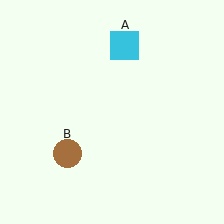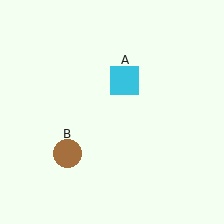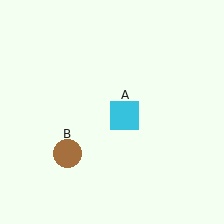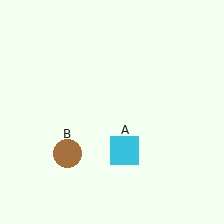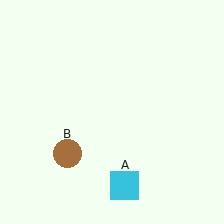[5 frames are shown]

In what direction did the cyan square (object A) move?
The cyan square (object A) moved down.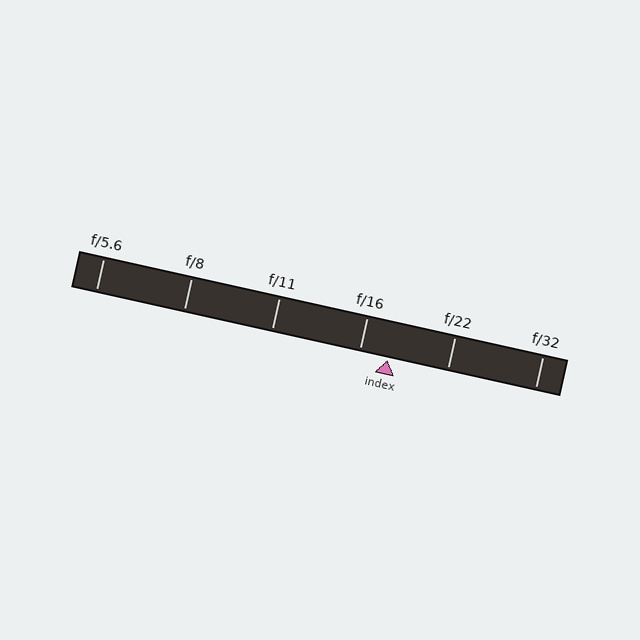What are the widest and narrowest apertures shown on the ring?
The widest aperture shown is f/5.6 and the narrowest is f/32.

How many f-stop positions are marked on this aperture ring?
There are 6 f-stop positions marked.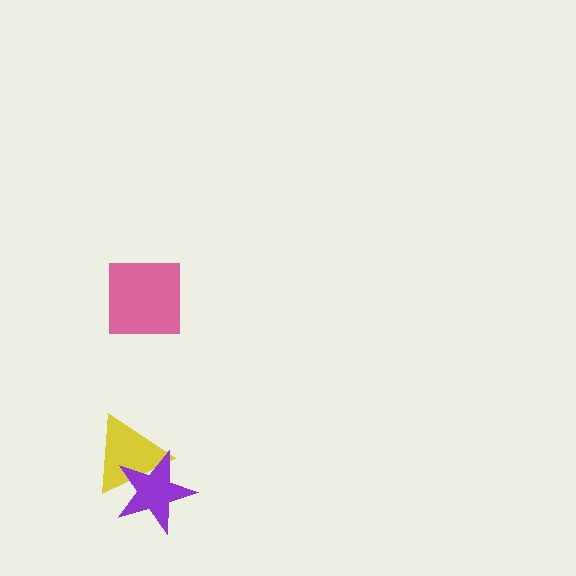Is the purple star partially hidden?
No, no other shape covers it.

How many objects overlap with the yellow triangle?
1 object overlaps with the yellow triangle.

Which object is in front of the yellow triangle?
The purple star is in front of the yellow triangle.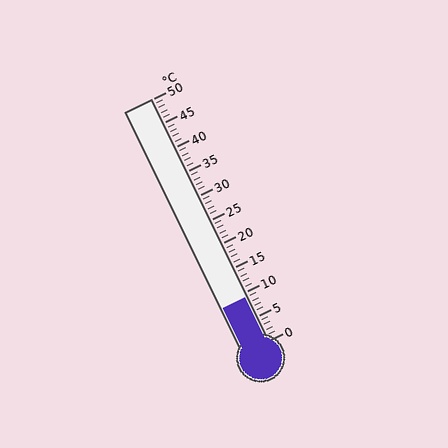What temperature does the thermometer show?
The thermometer shows approximately 9°C.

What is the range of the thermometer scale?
The thermometer scale ranges from 0°C to 50°C.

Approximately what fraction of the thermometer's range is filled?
The thermometer is filled to approximately 20% of its range.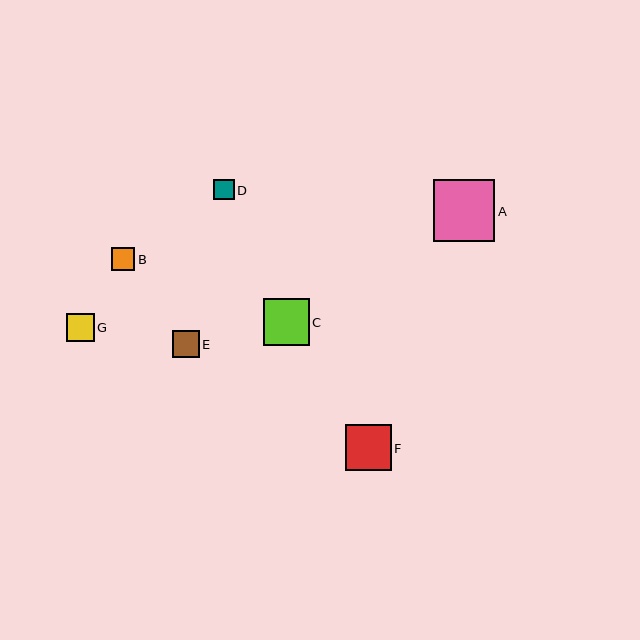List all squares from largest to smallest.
From largest to smallest: A, C, F, G, E, B, D.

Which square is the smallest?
Square D is the smallest with a size of approximately 21 pixels.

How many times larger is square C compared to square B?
Square C is approximately 2.0 times the size of square B.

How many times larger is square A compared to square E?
Square A is approximately 2.3 times the size of square E.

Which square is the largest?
Square A is the largest with a size of approximately 61 pixels.